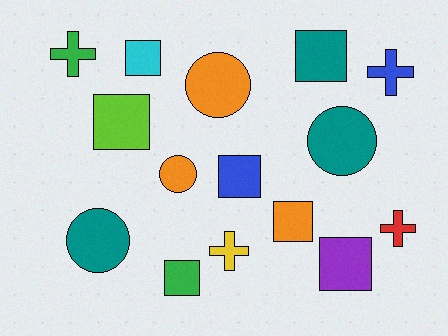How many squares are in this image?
There are 7 squares.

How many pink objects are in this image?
There are no pink objects.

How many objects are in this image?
There are 15 objects.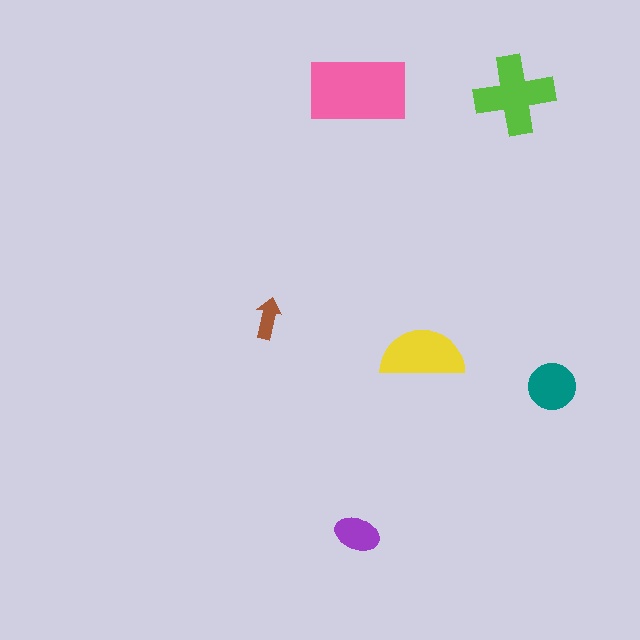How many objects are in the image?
There are 6 objects in the image.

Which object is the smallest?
The brown arrow.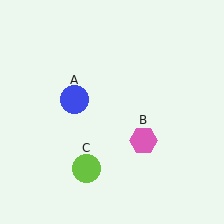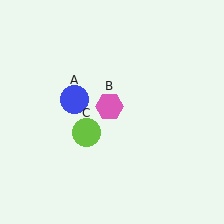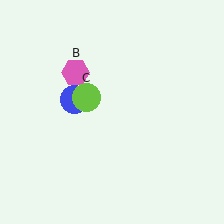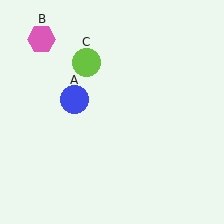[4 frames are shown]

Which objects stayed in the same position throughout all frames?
Blue circle (object A) remained stationary.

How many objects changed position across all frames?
2 objects changed position: pink hexagon (object B), lime circle (object C).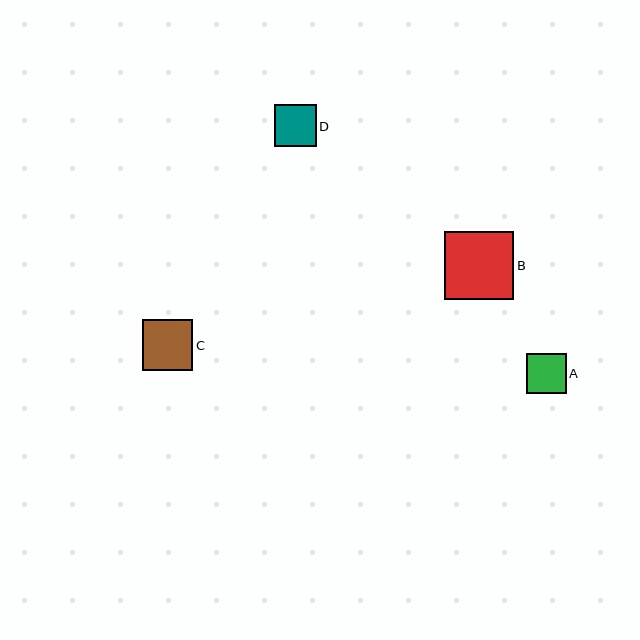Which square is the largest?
Square B is the largest with a size of approximately 69 pixels.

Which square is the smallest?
Square A is the smallest with a size of approximately 40 pixels.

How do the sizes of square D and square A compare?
Square D and square A are approximately the same size.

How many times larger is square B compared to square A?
Square B is approximately 1.7 times the size of square A.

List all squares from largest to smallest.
From largest to smallest: B, C, D, A.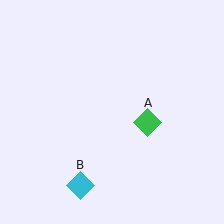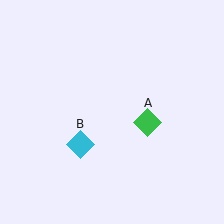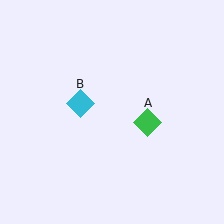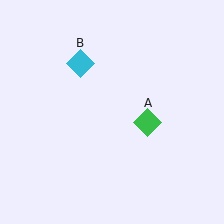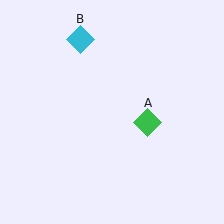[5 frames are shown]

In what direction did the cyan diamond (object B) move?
The cyan diamond (object B) moved up.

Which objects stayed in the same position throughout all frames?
Green diamond (object A) remained stationary.